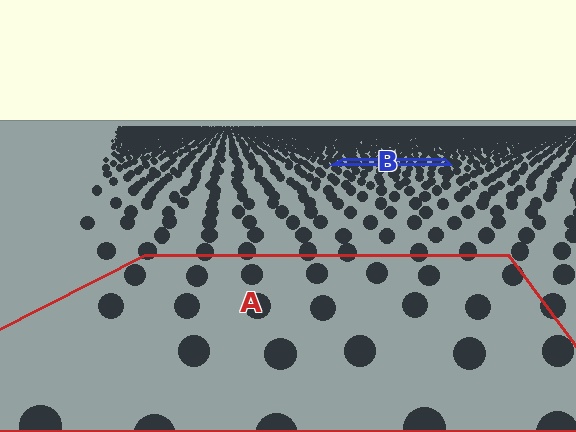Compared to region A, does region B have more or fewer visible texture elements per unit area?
Region B has more texture elements per unit area — they are packed more densely because it is farther away.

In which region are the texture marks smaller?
The texture marks are smaller in region B, because it is farther away.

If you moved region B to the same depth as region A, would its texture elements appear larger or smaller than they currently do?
They would appear larger. At a closer depth, the same texture elements are projected at a bigger on-screen size.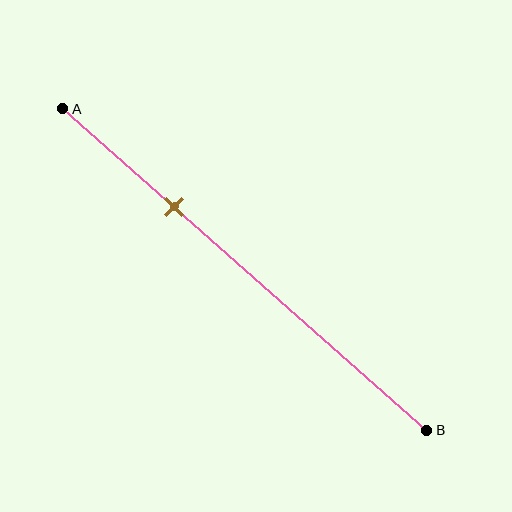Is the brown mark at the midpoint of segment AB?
No, the mark is at about 30% from A, not at the 50% midpoint.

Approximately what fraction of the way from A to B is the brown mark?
The brown mark is approximately 30% of the way from A to B.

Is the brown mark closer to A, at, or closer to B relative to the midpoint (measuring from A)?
The brown mark is closer to point A than the midpoint of segment AB.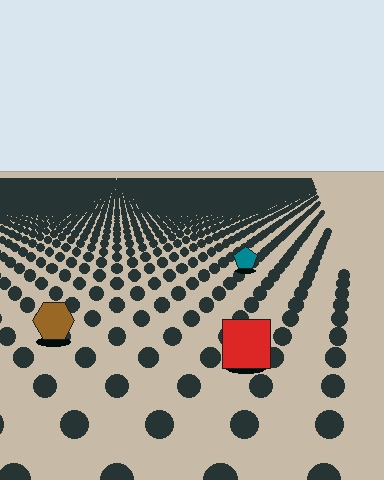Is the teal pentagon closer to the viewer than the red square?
No. The red square is closer — you can tell from the texture gradient: the ground texture is coarser near it.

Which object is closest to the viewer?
The red square is closest. The texture marks near it are larger and more spread out.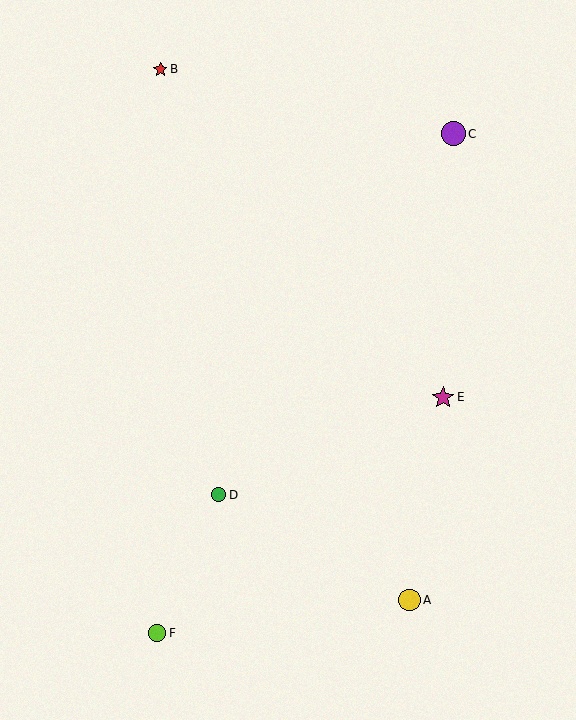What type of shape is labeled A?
Shape A is a yellow circle.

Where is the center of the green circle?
The center of the green circle is at (218, 495).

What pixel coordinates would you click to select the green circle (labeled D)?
Click at (218, 495) to select the green circle D.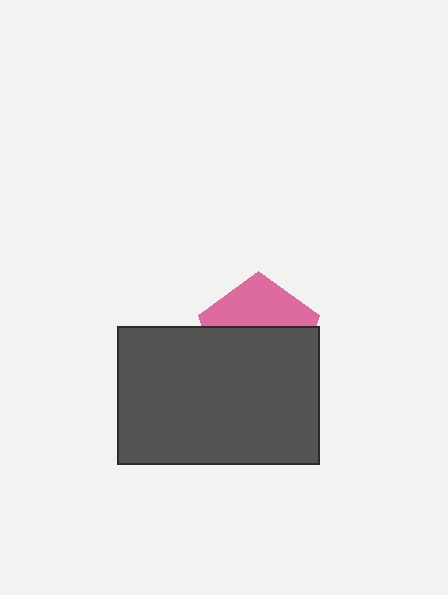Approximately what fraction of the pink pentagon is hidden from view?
Roughly 60% of the pink pentagon is hidden behind the dark gray rectangle.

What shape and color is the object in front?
The object in front is a dark gray rectangle.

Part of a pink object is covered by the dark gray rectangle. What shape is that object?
It is a pentagon.